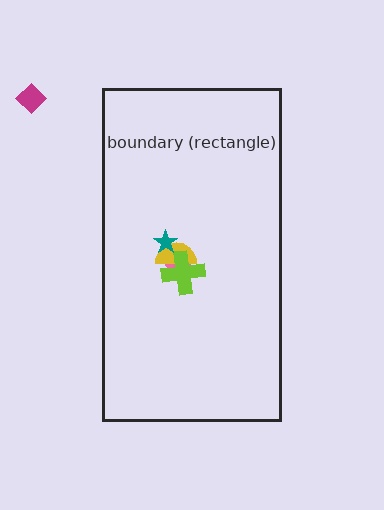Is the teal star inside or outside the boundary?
Inside.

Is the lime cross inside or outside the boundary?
Inside.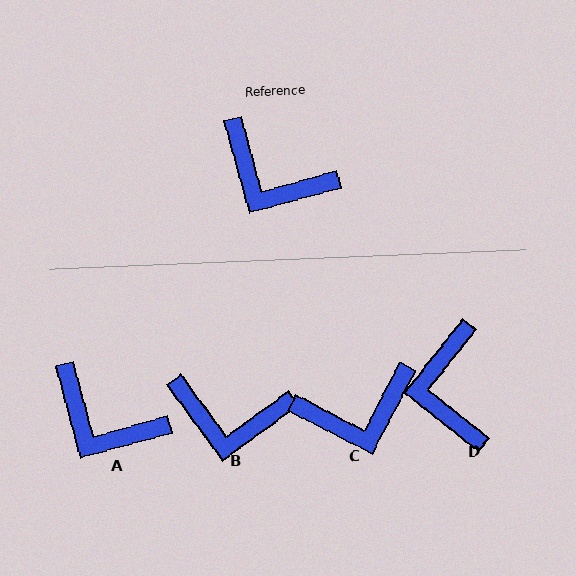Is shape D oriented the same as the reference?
No, it is off by about 53 degrees.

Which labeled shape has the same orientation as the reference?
A.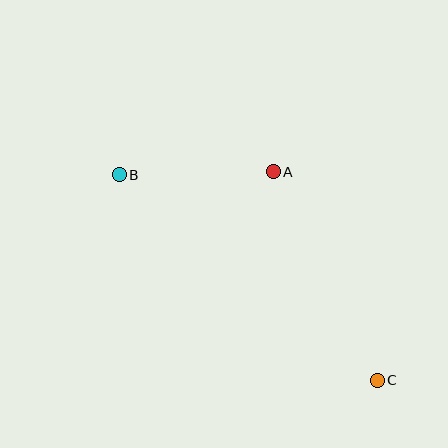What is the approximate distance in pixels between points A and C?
The distance between A and C is approximately 233 pixels.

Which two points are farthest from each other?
Points B and C are farthest from each other.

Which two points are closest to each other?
Points A and B are closest to each other.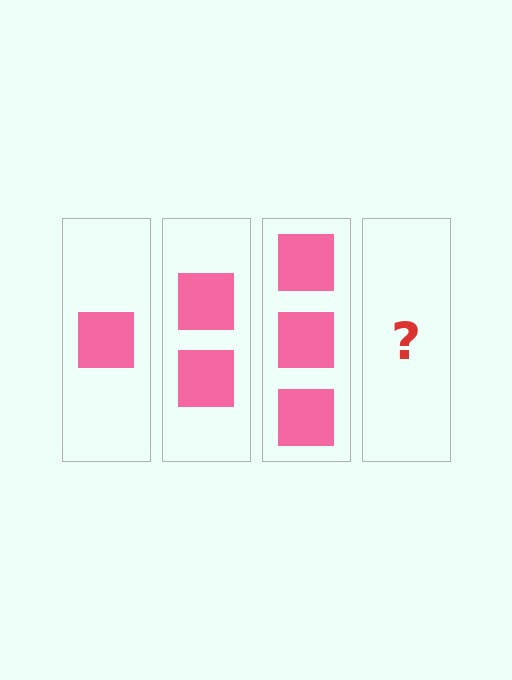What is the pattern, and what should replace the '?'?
The pattern is that each step adds one more square. The '?' should be 4 squares.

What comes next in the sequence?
The next element should be 4 squares.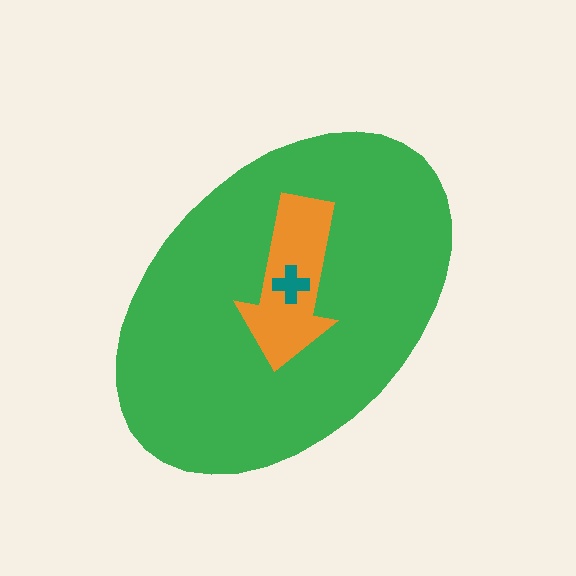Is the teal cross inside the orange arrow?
Yes.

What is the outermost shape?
The green ellipse.